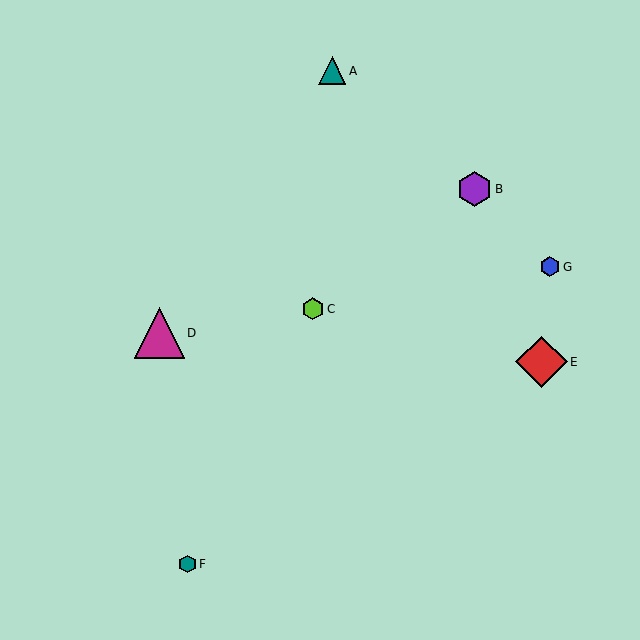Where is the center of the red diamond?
The center of the red diamond is at (541, 362).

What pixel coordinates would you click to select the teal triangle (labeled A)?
Click at (332, 71) to select the teal triangle A.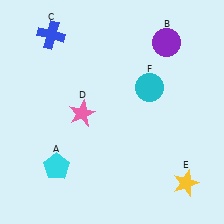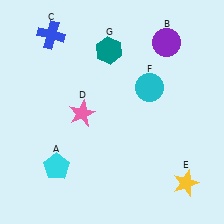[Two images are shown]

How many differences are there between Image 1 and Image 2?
There is 1 difference between the two images.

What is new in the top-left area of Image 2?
A teal hexagon (G) was added in the top-left area of Image 2.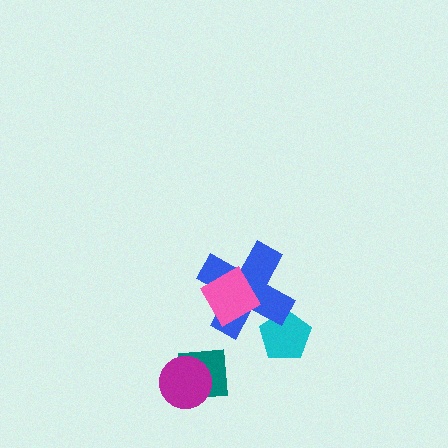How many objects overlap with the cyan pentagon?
1 object overlaps with the cyan pentagon.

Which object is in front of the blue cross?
The pink diamond is in front of the blue cross.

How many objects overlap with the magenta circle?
1 object overlaps with the magenta circle.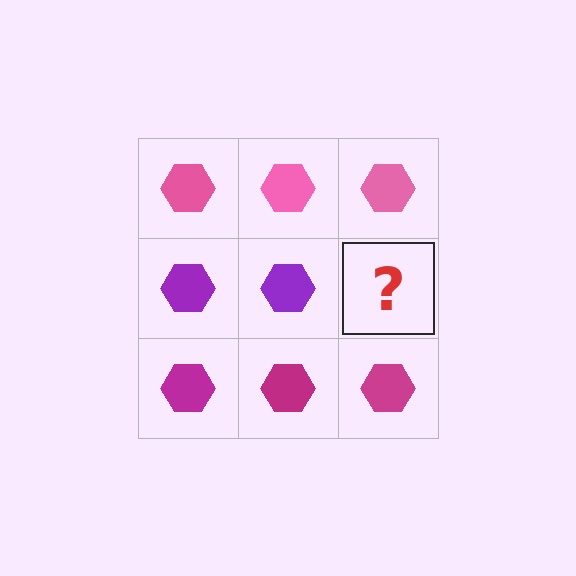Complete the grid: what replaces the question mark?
The question mark should be replaced with a purple hexagon.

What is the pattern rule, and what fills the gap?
The rule is that each row has a consistent color. The gap should be filled with a purple hexagon.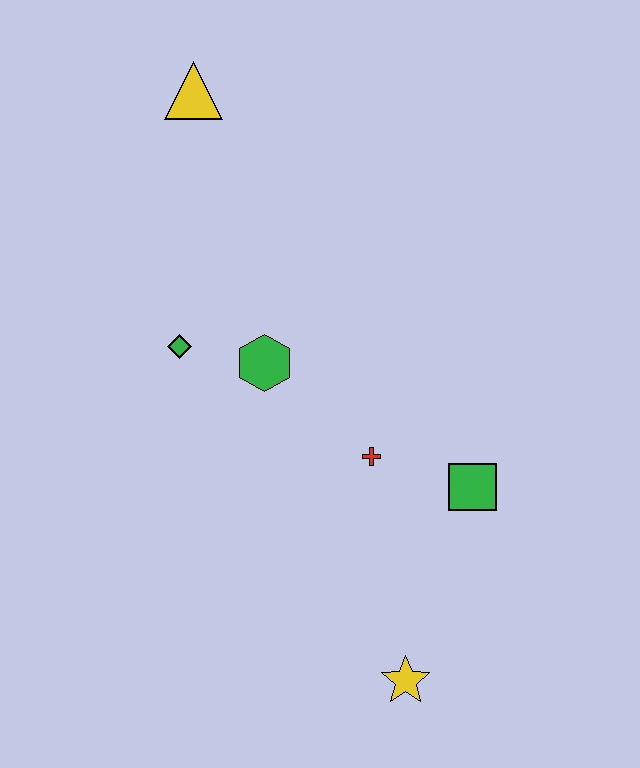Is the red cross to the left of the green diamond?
No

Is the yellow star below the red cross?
Yes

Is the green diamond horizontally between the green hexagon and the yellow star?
No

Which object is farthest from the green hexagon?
The yellow star is farthest from the green hexagon.